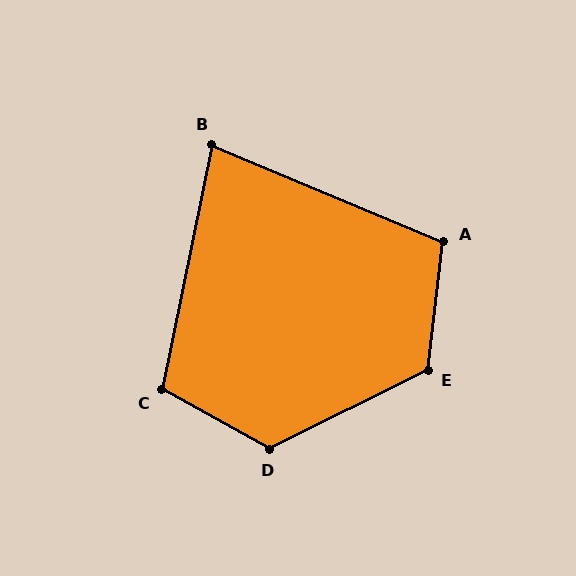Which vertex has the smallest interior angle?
B, at approximately 79 degrees.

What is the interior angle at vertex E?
Approximately 123 degrees (obtuse).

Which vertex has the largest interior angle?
D, at approximately 125 degrees.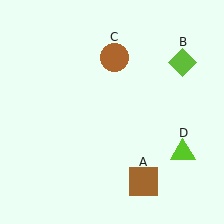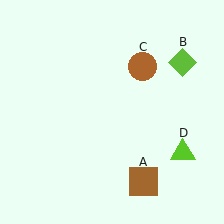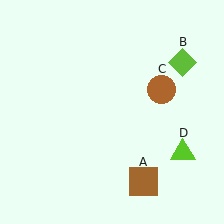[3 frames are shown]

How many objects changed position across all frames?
1 object changed position: brown circle (object C).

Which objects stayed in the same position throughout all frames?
Brown square (object A) and lime diamond (object B) and lime triangle (object D) remained stationary.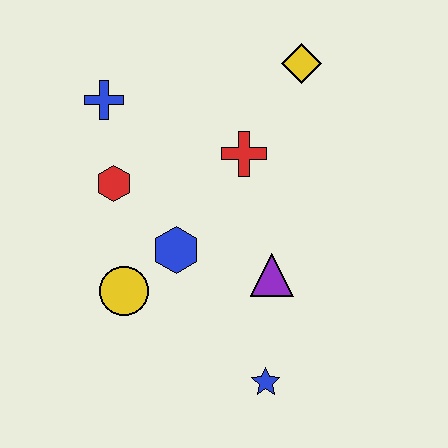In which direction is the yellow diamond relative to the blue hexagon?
The yellow diamond is above the blue hexagon.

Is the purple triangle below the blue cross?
Yes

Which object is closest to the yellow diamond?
The red cross is closest to the yellow diamond.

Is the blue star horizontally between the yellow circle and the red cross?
No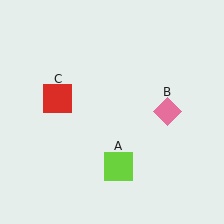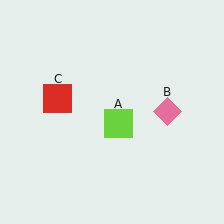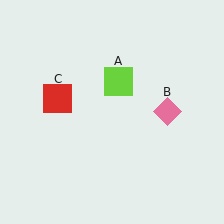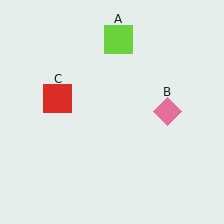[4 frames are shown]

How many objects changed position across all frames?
1 object changed position: lime square (object A).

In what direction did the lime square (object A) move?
The lime square (object A) moved up.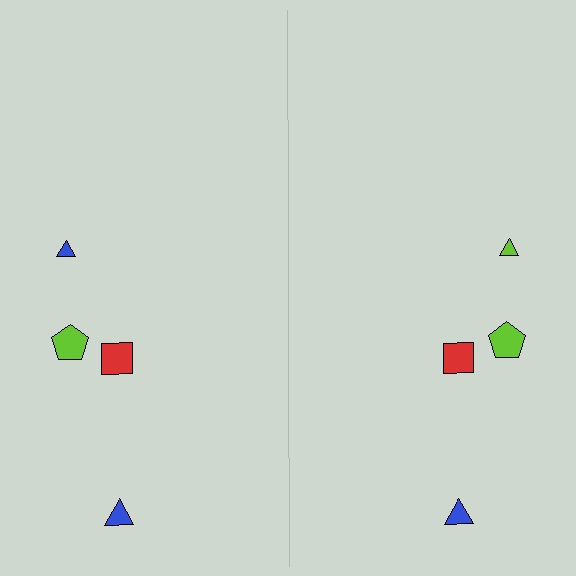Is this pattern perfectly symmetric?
No, the pattern is not perfectly symmetric. The lime triangle on the right side breaks the symmetry — its mirror counterpart is blue.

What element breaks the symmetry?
The lime triangle on the right side breaks the symmetry — its mirror counterpart is blue.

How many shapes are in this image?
There are 8 shapes in this image.